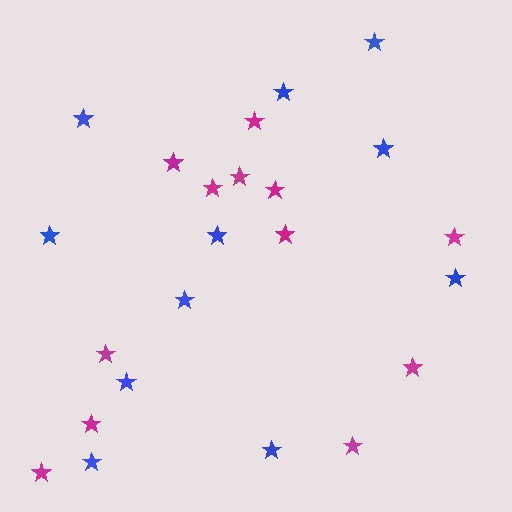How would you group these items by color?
There are 2 groups: one group of blue stars (11) and one group of magenta stars (12).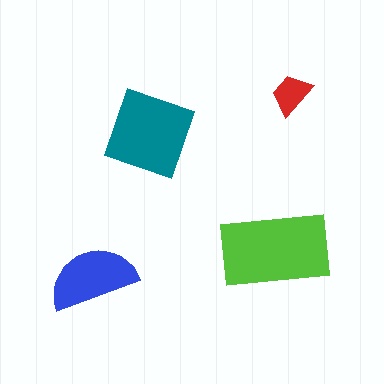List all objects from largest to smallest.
The lime rectangle, the teal square, the blue semicircle, the red trapezoid.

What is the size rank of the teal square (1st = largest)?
2nd.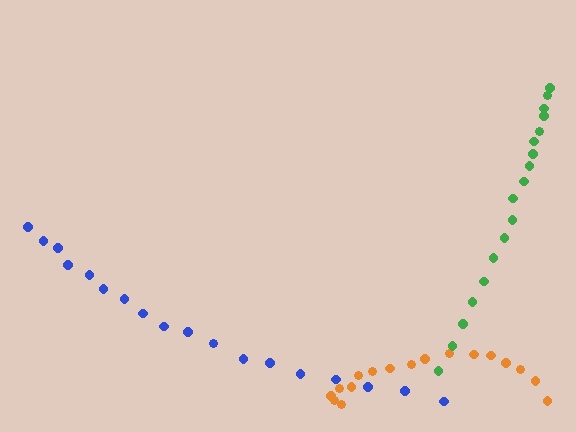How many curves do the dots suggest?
There are 3 distinct paths.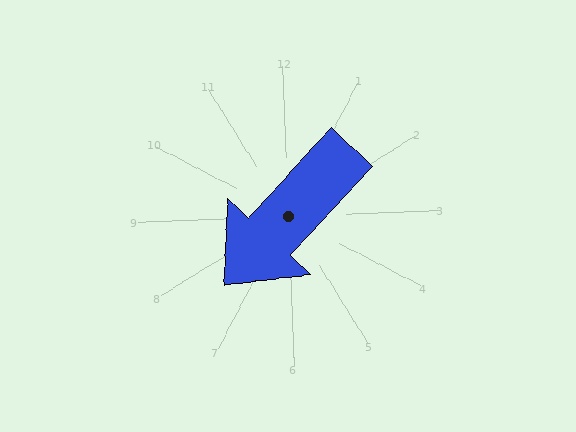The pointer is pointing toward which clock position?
Roughly 7 o'clock.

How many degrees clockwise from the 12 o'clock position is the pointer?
Approximately 225 degrees.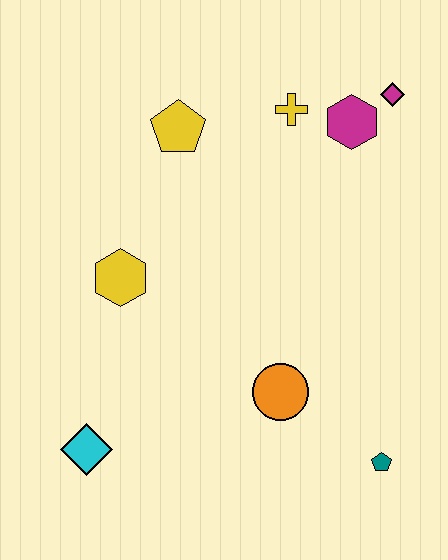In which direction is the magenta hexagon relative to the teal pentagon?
The magenta hexagon is above the teal pentagon.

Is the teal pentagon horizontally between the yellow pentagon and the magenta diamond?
Yes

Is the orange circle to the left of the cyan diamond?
No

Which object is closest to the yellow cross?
The magenta hexagon is closest to the yellow cross.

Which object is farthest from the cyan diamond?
The magenta diamond is farthest from the cyan diamond.